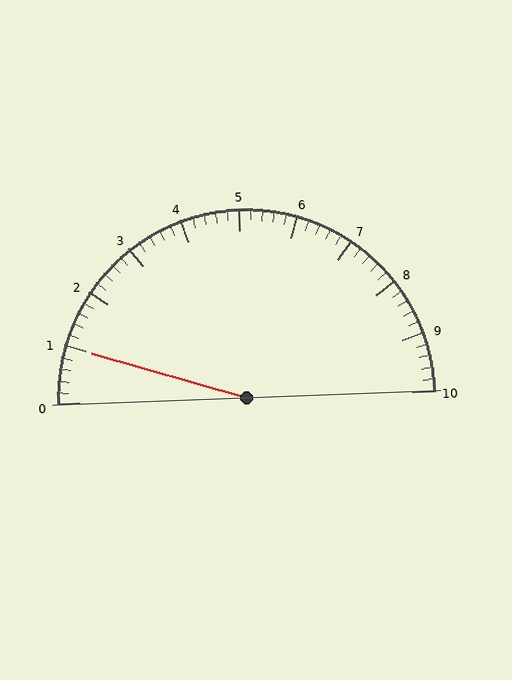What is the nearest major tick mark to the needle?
The nearest major tick mark is 1.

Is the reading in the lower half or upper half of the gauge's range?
The reading is in the lower half of the range (0 to 10).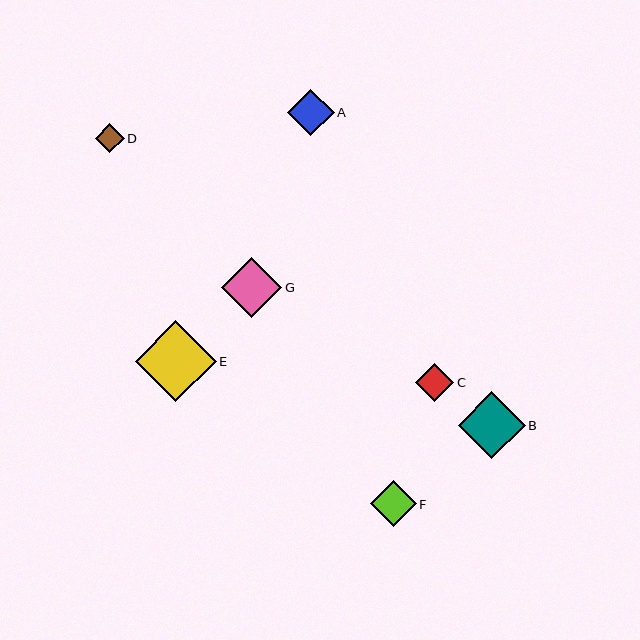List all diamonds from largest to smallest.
From largest to smallest: E, B, G, A, F, C, D.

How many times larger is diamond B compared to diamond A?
Diamond B is approximately 1.4 times the size of diamond A.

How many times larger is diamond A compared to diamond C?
Diamond A is approximately 1.2 times the size of diamond C.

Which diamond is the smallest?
Diamond D is the smallest with a size of approximately 29 pixels.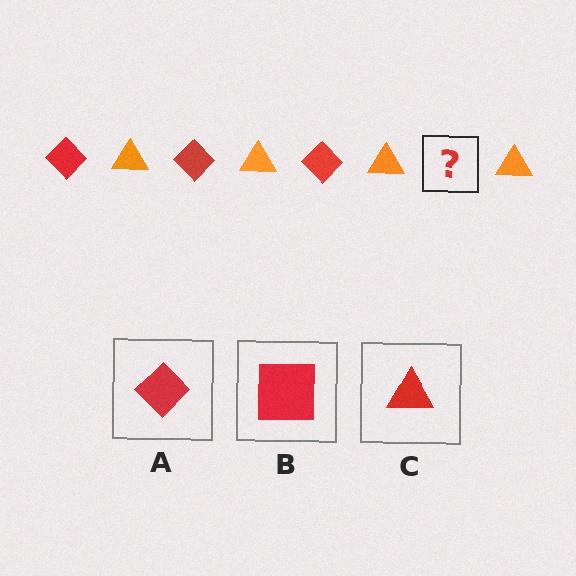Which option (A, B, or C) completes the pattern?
A.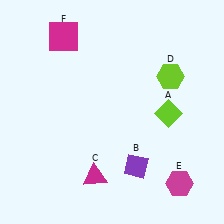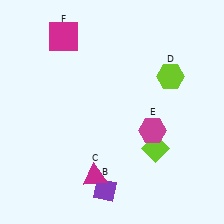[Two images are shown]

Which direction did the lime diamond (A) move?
The lime diamond (A) moved down.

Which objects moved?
The objects that moved are: the lime diamond (A), the purple diamond (B), the magenta hexagon (E).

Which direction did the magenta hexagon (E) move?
The magenta hexagon (E) moved up.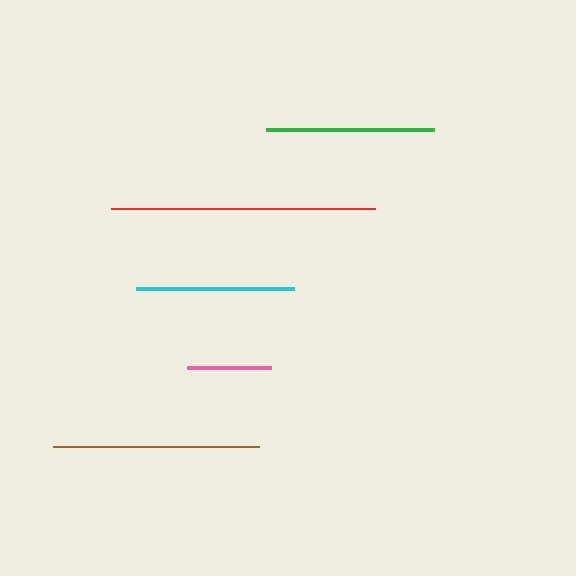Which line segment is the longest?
The red line is the longest at approximately 263 pixels.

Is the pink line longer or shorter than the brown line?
The brown line is longer than the pink line.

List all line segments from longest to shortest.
From longest to shortest: red, brown, green, cyan, pink.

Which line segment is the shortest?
The pink line is the shortest at approximately 84 pixels.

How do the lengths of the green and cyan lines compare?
The green and cyan lines are approximately the same length.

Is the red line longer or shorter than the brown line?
The red line is longer than the brown line.